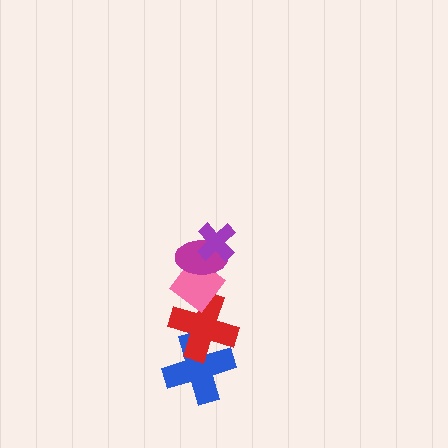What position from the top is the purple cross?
The purple cross is 1st from the top.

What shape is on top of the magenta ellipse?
The purple cross is on top of the magenta ellipse.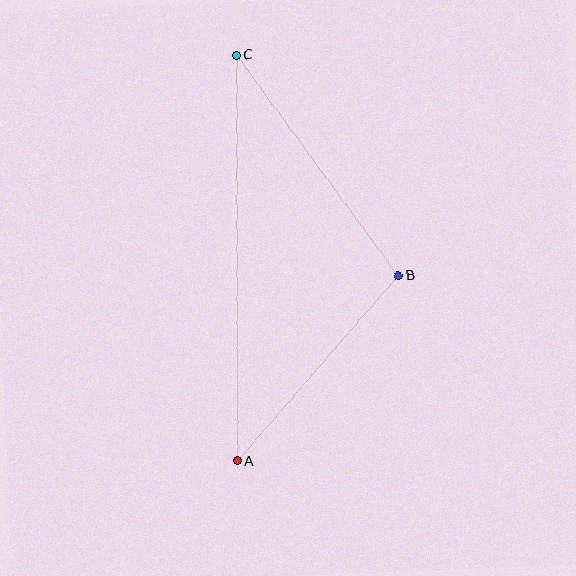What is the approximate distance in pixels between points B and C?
The distance between B and C is approximately 273 pixels.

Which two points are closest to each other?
Points A and B are closest to each other.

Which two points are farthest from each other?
Points A and C are farthest from each other.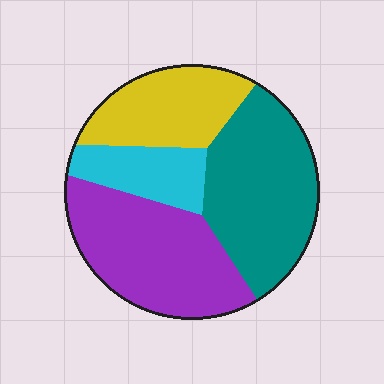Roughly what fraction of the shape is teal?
Teal takes up between a third and a half of the shape.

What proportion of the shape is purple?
Purple covers about 35% of the shape.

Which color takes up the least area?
Cyan, at roughly 15%.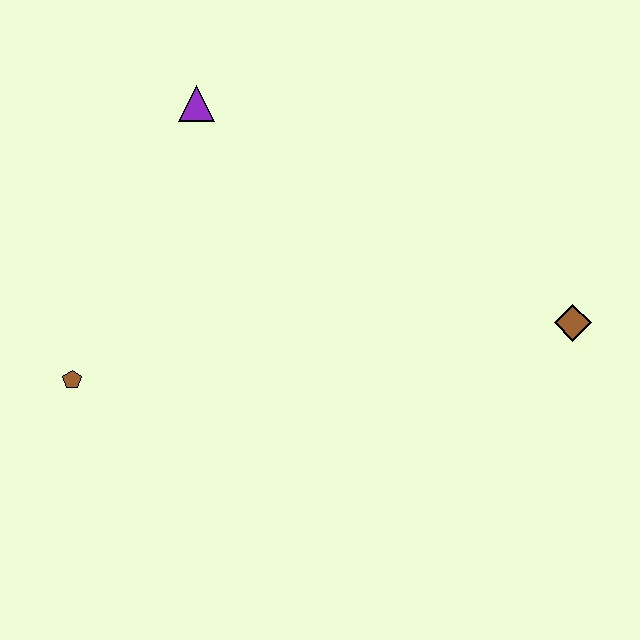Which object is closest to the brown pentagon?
The purple triangle is closest to the brown pentagon.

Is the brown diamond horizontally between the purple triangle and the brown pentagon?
No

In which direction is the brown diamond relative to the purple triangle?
The brown diamond is to the right of the purple triangle.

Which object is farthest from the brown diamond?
The brown pentagon is farthest from the brown diamond.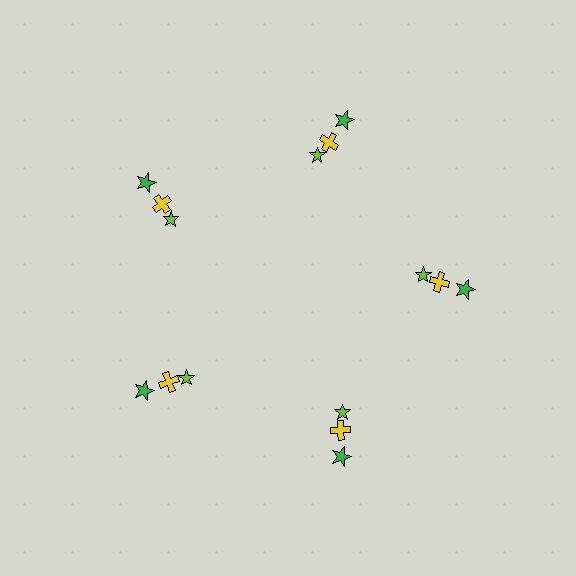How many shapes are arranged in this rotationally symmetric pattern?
There are 15 shapes, arranged in 5 groups of 3.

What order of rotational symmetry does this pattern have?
This pattern has 5-fold rotational symmetry.